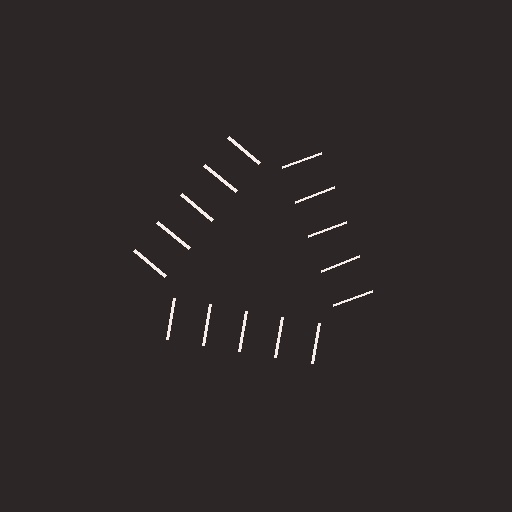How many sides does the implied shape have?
3 sides — the line-ends trace a triangle.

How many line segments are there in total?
15 — 5 along each of the 3 edges.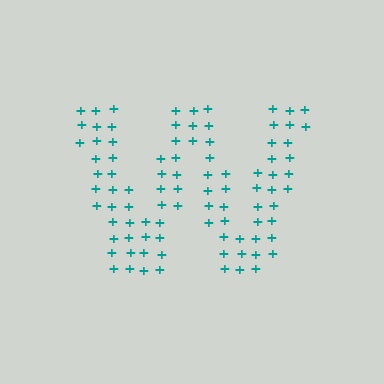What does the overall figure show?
The overall figure shows the letter W.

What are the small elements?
The small elements are plus signs.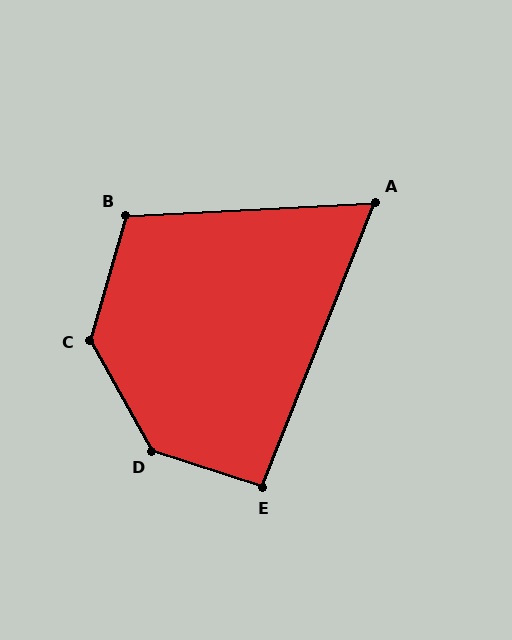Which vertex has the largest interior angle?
D, at approximately 137 degrees.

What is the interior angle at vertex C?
Approximately 135 degrees (obtuse).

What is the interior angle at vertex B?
Approximately 109 degrees (obtuse).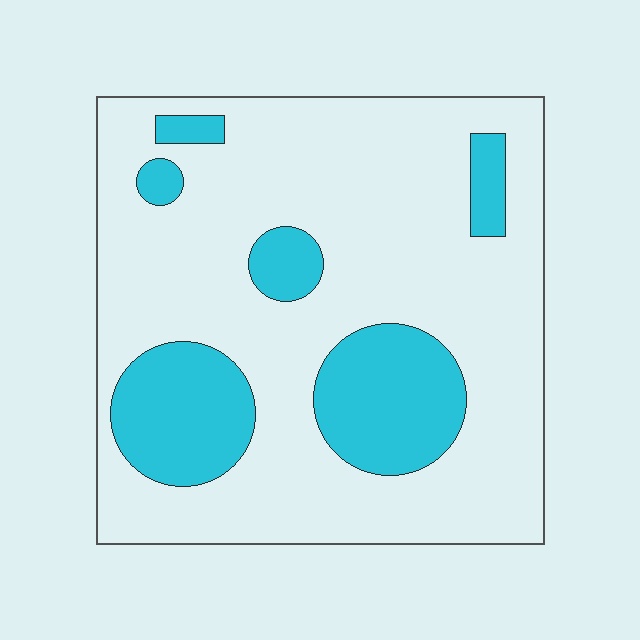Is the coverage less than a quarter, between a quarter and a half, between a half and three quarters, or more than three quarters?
Less than a quarter.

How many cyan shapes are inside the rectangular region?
6.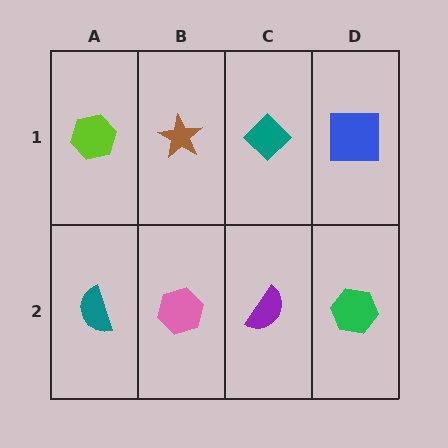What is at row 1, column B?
A brown star.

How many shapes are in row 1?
4 shapes.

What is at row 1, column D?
A blue square.